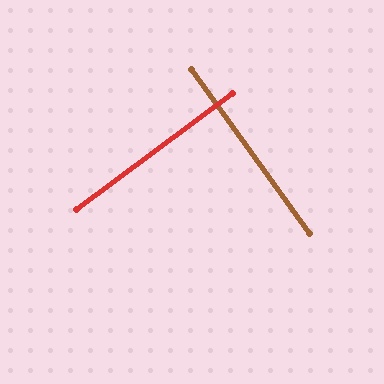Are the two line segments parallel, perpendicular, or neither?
Perpendicular — they meet at approximately 89°.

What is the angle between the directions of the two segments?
Approximately 89 degrees.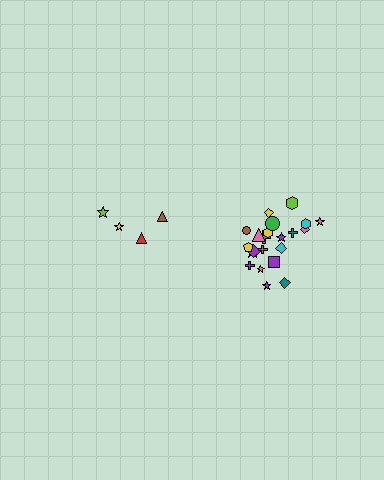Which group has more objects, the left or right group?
The right group.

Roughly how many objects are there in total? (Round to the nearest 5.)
Roughly 25 objects in total.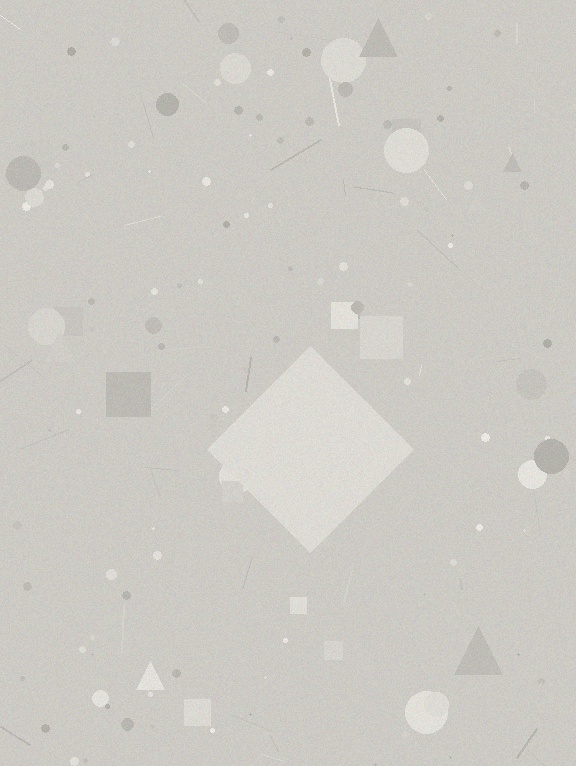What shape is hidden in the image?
A diamond is hidden in the image.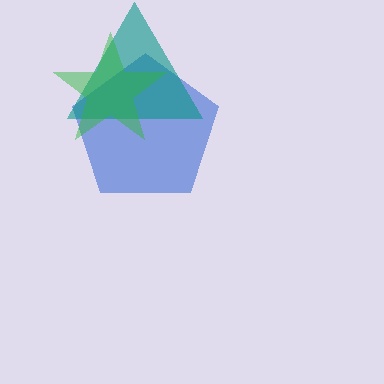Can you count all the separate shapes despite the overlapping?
Yes, there are 3 separate shapes.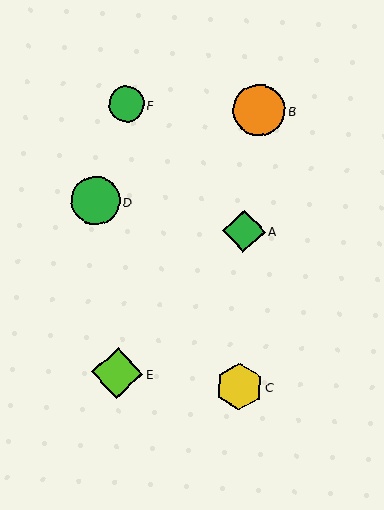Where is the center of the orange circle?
The center of the orange circle is at (259, 110).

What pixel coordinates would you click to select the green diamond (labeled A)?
Click at (244, 231) to select the green diamond A.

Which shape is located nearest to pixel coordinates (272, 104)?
The orange circle (labeled B) at (259, 110) is nearest to that location.